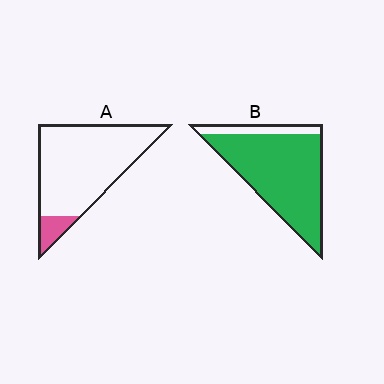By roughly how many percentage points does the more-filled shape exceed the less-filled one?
By roughly 75 percentage points (B over A).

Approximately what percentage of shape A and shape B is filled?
A is approximately 10% and B is approximately 85%.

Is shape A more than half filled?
No.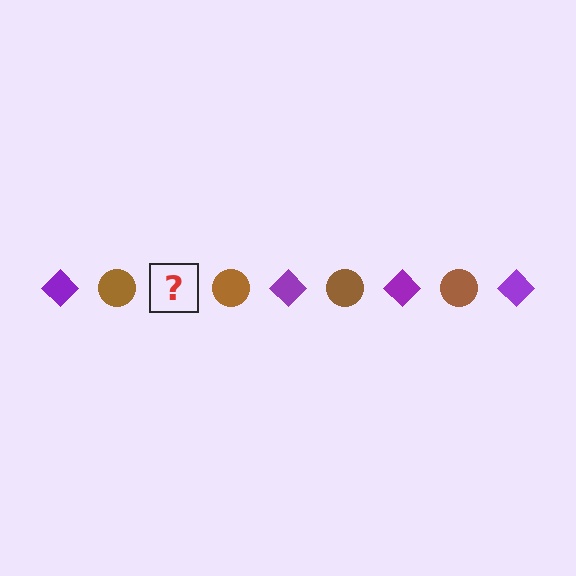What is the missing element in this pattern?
The missing element is a purple diamond.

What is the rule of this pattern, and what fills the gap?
The rule is that the pattern alternates between purple diamond and brown circle. The gap should be filled with a purple diamond.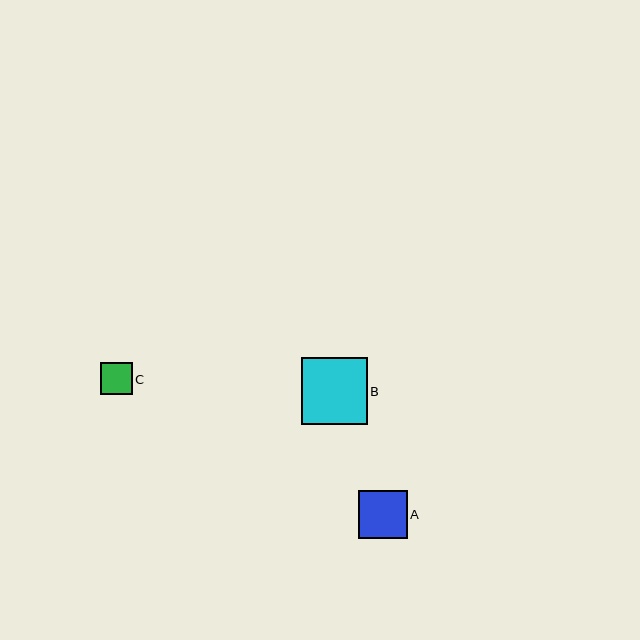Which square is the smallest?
Square C is the smallest with a size of approximately 32 pixels.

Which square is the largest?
Square B is the largest with a size of approximately 66 pixels.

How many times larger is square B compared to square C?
Square B is approximately 2.1 times the size of square C.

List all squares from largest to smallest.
From largest to smallest: B, A, C.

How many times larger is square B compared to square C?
Square B is approximately 2.1 times the size of square C.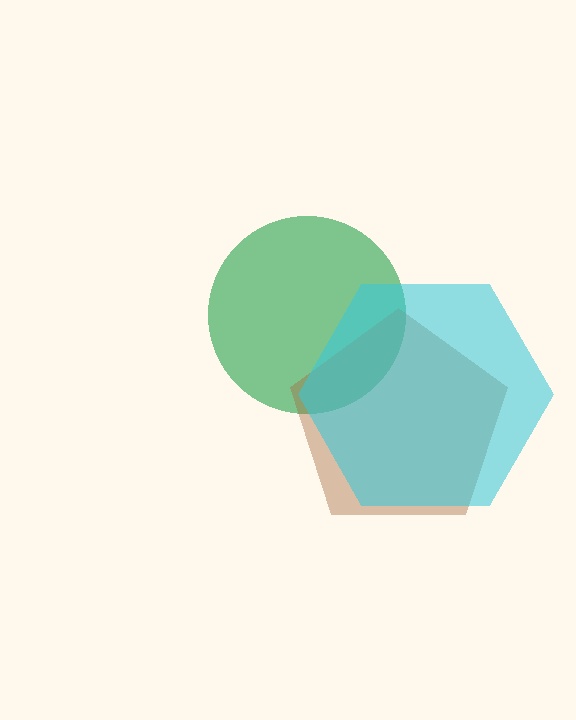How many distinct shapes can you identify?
There are 3 distinct shapes: a green circle, a brown pentagon, a cyan hexagon.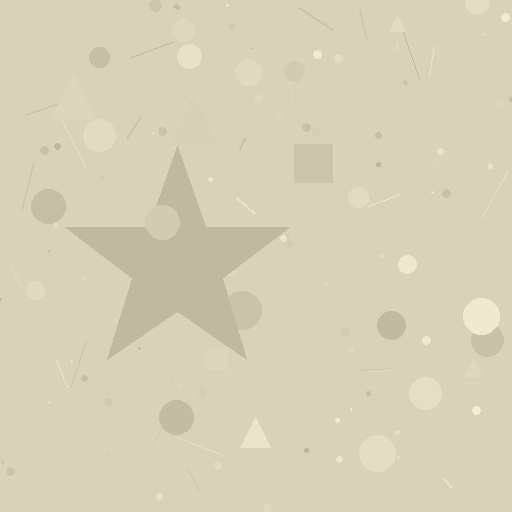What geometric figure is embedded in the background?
A star is embedded in the background.